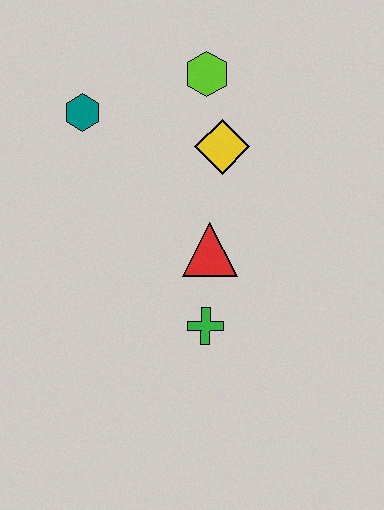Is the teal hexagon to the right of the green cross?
No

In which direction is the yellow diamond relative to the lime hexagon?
The yellow diamond is below the lime hexagon.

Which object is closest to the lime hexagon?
The yellow diamond is closest to the lime hexagon.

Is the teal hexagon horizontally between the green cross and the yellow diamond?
No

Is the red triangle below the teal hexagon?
Yes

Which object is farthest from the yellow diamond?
The green cross is farthest from the yellow diamond.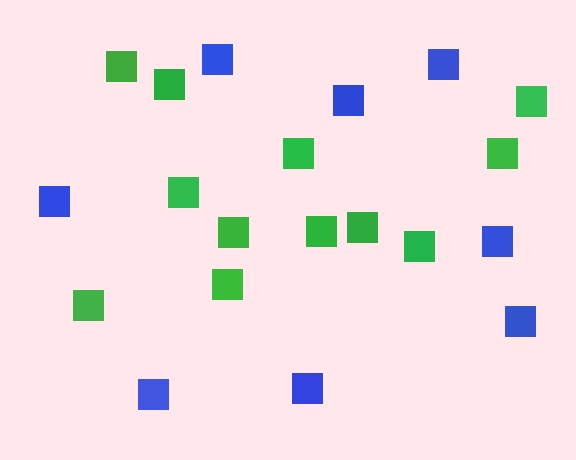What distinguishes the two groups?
There are 2 groups: one group of blue squares (8) and one group of green squares (12).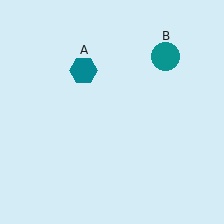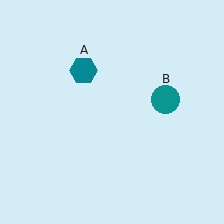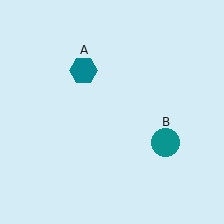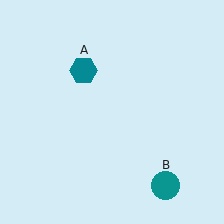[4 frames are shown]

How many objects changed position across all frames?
1 object changed position: teal circle (object B).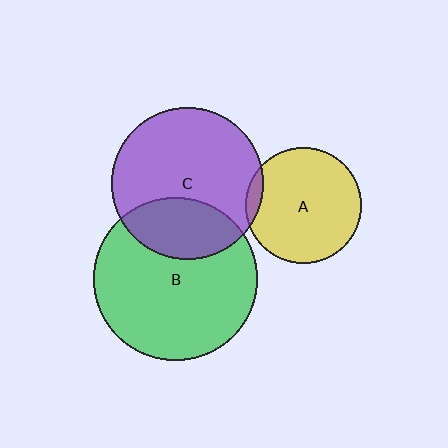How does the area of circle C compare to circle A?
Approximately 1.7 times.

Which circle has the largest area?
Circle B (green).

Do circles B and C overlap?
Yes.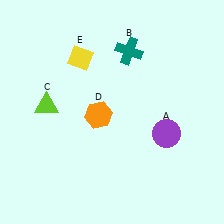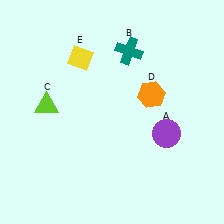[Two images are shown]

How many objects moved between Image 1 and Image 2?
1 object moved between the two images.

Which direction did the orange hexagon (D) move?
The orange hexagon (D) moved right.